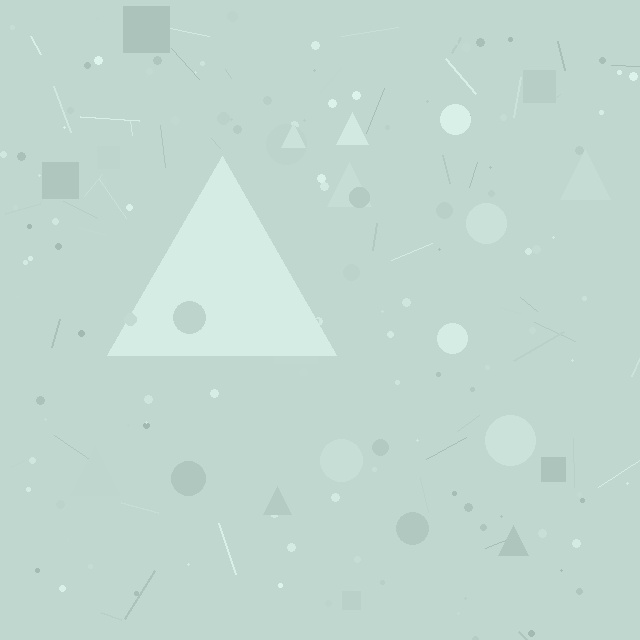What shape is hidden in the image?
A triangle is hidden in the image.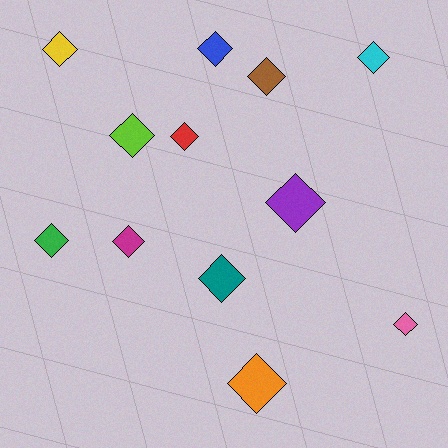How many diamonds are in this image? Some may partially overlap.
There are 12 diamonds.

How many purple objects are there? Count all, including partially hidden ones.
There is 1 purple object.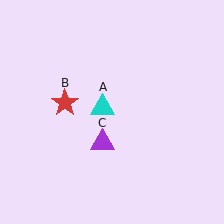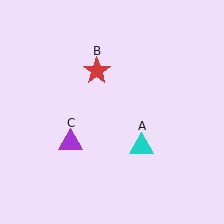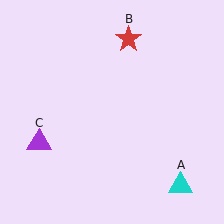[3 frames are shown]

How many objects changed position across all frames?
3 objects changed position: cyan triangle (object A), red star (object B), purple triangle (object C).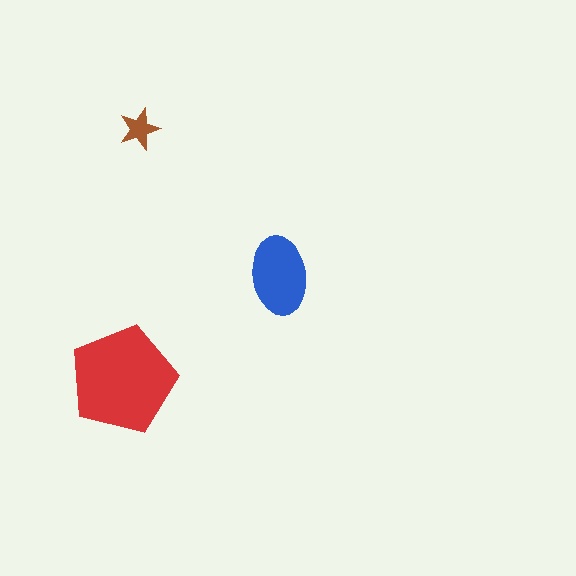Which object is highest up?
The brown star is topmost.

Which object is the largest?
The red pentagon.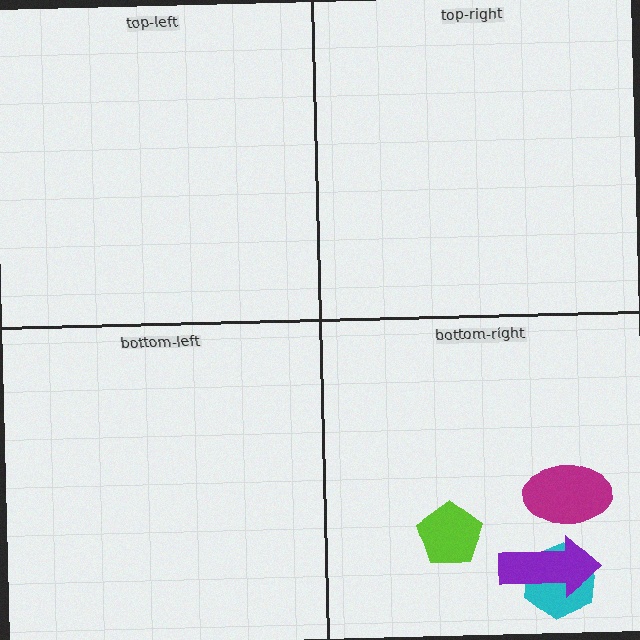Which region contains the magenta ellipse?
The bottom-right region.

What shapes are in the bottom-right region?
The cyan hexagon, the purple arrow, the lime pentagon, the magenta ellipse.